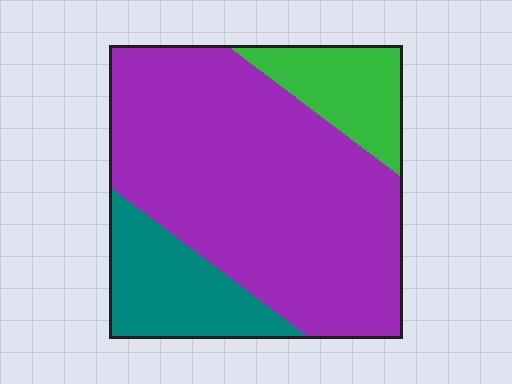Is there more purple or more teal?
Purple.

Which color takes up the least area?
Green, at roughly 15%.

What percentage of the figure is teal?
Teal takes up about one sixth (1/6) of the figure.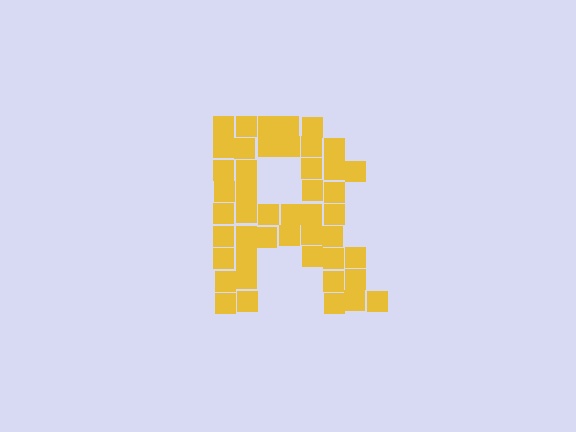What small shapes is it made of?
It is made of small squares.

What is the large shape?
The large shape is the letter R.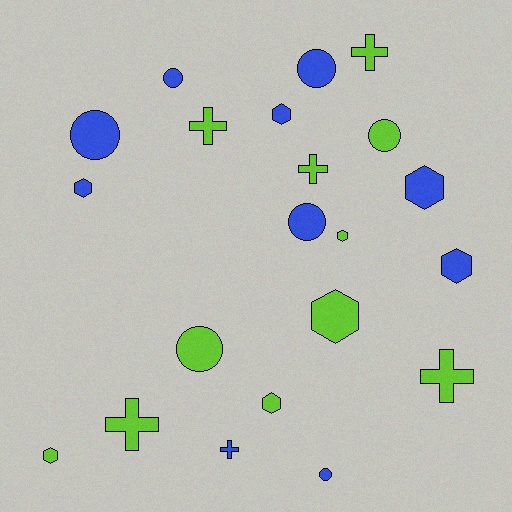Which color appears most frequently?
Lime, with 11 objects.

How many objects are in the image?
There are 21 objects.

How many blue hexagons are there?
There are 4 blue hexagons.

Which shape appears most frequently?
Hexagon, with 8 objects.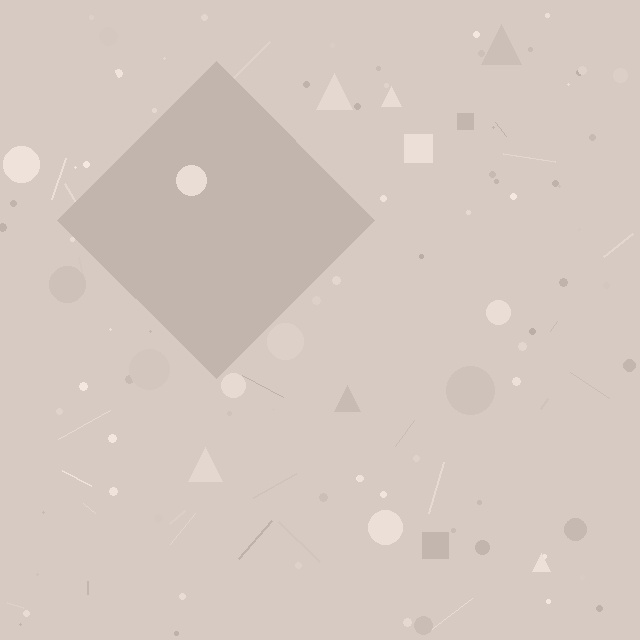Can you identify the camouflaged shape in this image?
The camouflaged shape is a diamond.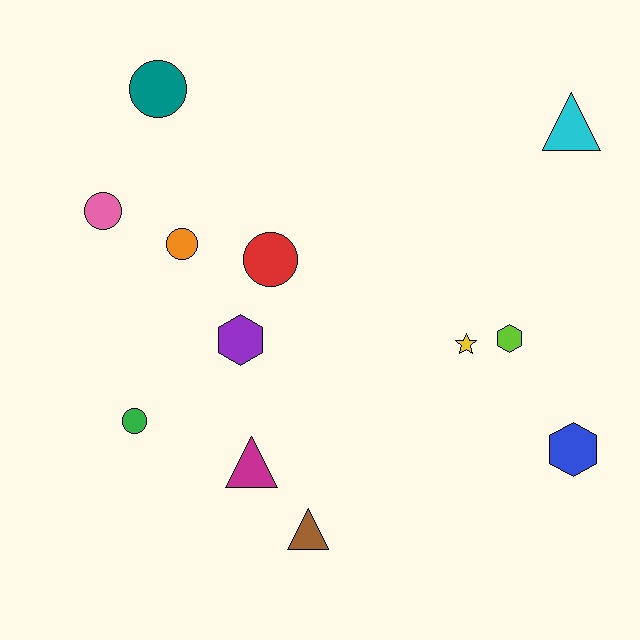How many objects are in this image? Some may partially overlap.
There are 12 objects.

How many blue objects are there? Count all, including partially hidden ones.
There is 1 blue object.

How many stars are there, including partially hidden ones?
There is 1 star.